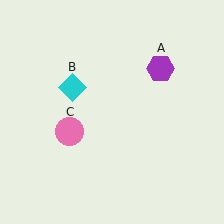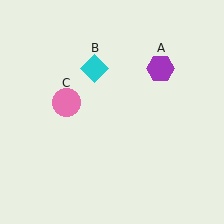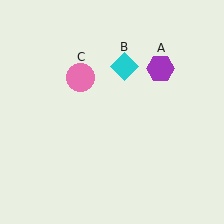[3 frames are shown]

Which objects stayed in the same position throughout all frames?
Purple hexagon (object A) remained stationary.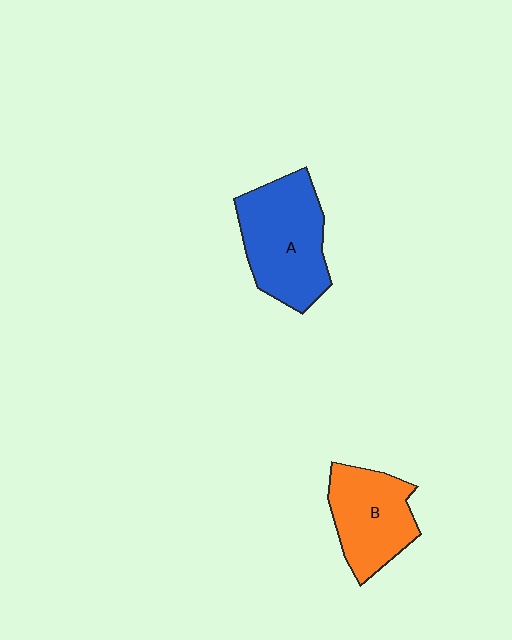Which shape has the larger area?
Shape A (blue).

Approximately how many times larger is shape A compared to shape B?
Approximately 1.3 times.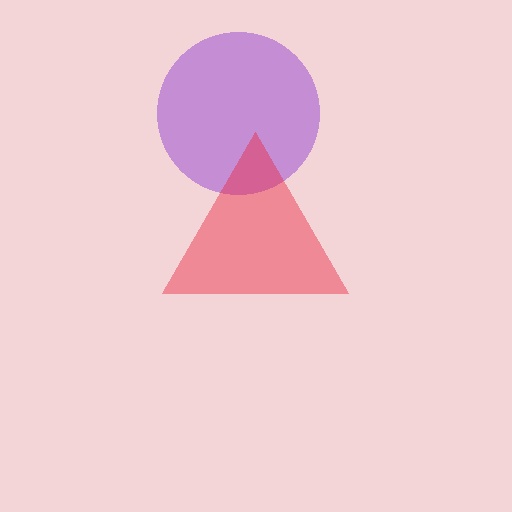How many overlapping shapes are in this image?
There are 2 overlapping shapes in the image.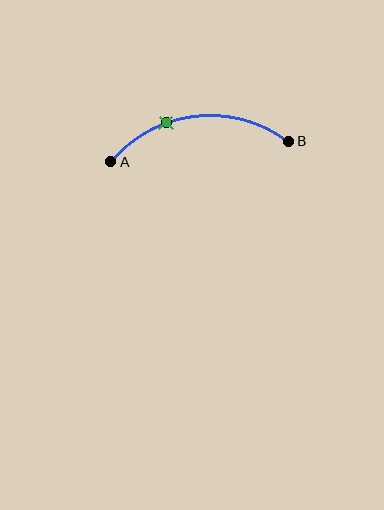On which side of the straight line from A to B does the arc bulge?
The arc bulges above the straight line connecting A and B.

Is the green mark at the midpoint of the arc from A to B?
No. The green mark lies on the arc but is closer to endpoint A. The arc midpoint would be at the point on the curve equidistant along the arc from both A and B.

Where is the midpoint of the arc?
The arc midpoint is the point on the curve farthest from the straight line joining A and B. It sits above that line.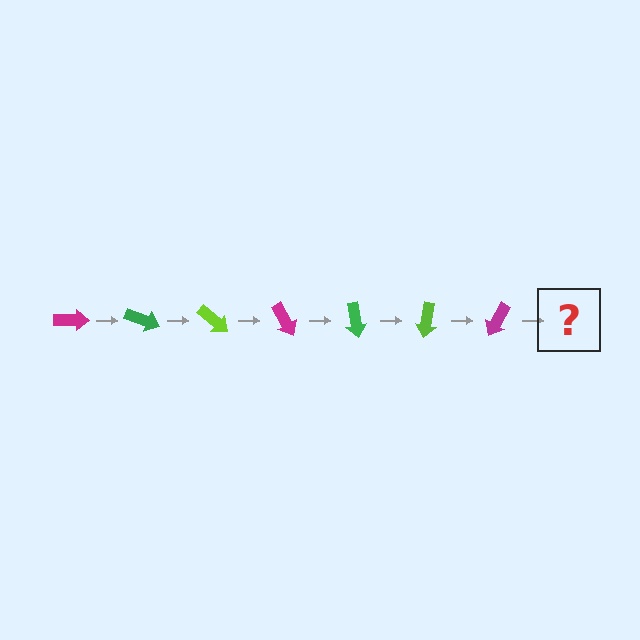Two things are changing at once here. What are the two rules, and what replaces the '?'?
The two rules are that it rotates 20 degrees each step and the color cycles through magenta, green, and lime. The '?' should be a green arrow, rotated 140 degrees from the start.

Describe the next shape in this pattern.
It should be a green arrow, rotated 140 degrees from the start.